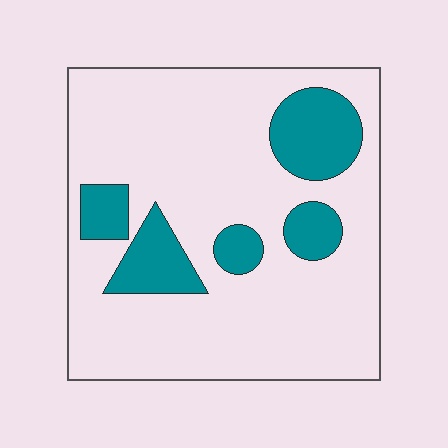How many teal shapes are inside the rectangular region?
5.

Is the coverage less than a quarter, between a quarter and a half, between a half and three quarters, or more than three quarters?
Less than a quarter.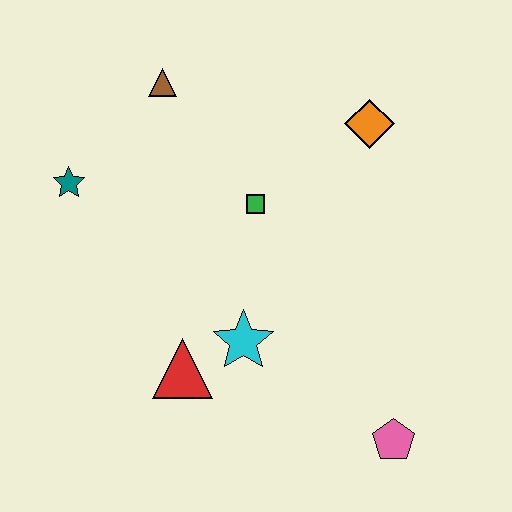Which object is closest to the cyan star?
The red triangle is closest to the cyan star.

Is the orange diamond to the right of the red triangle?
Yes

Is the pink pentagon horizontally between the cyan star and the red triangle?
No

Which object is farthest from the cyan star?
The brown triangle is farthest from the cyan star.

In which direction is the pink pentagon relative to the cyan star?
The pink pentagon is to the right of the cyan star.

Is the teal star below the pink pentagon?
No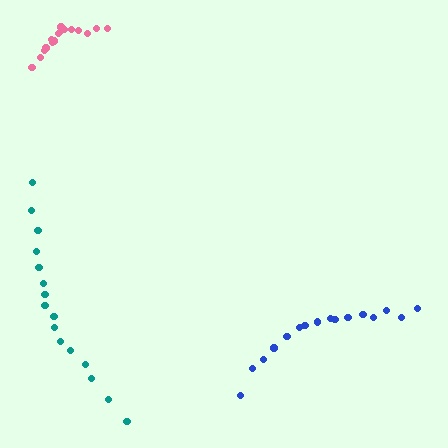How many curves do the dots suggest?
There are 3 distinct paths.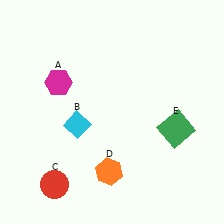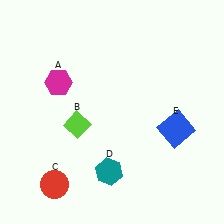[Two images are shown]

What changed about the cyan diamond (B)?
In Image 1, B is cyan. In Image 2, it changed to lime.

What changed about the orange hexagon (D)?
In Image 1, D is orange. In Image 2, it changed to teal.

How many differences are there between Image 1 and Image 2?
There are 3 differences between the two images.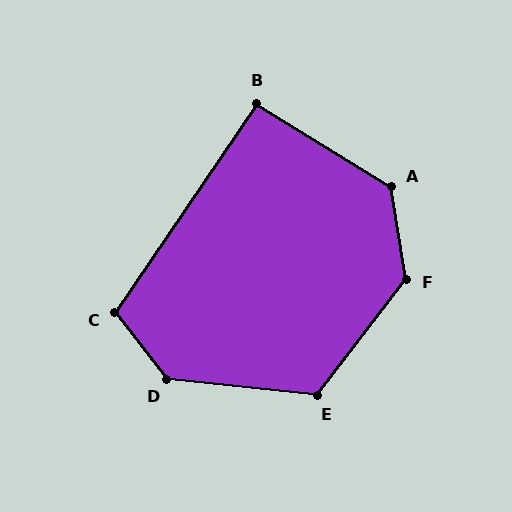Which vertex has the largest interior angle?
D, at approximately 134 degrees.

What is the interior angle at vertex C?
Approximately 108 degrees (obtuse).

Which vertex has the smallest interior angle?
B, at approximately 93 degrees.